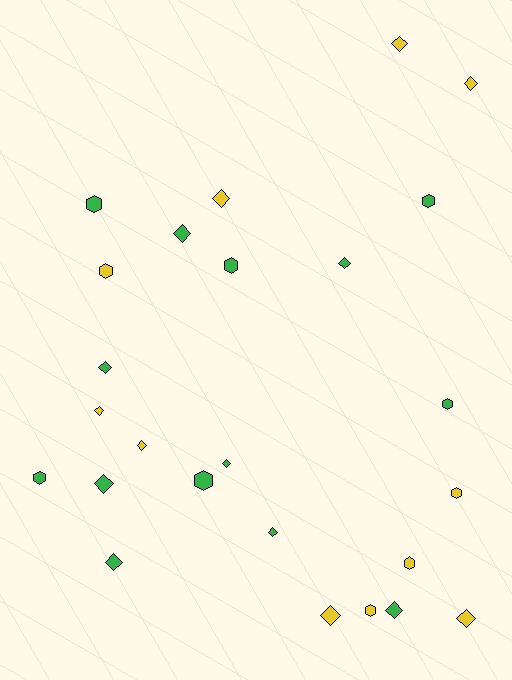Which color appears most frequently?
Green, with 14 objects.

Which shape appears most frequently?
Diamond, with 15 objects.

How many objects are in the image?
There are 25 objects.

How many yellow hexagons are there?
There are 4 yellow hexagons.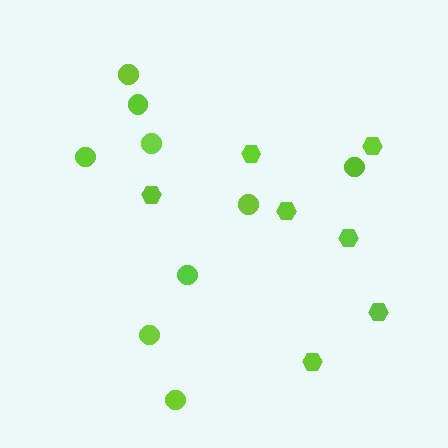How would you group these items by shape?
There are 2 groups: one group of circles (9) and one group of hexagons (7).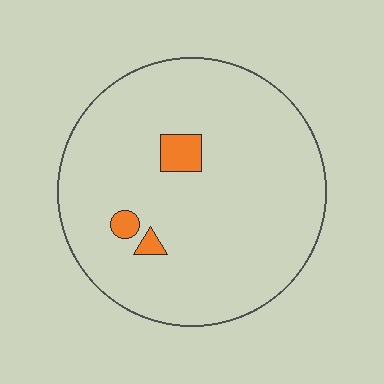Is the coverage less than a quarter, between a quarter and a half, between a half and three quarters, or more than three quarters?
Less than a quarter.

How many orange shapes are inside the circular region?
3.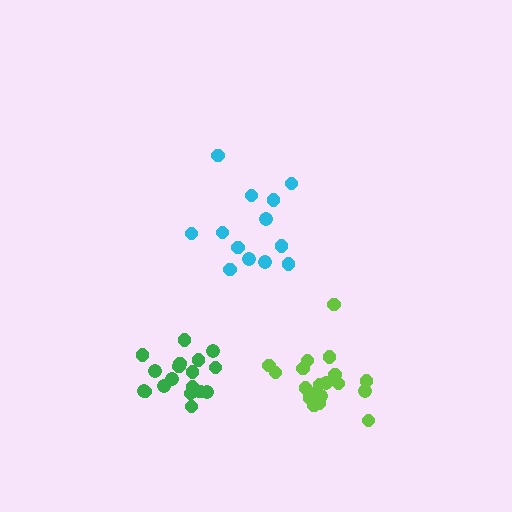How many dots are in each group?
Group 1: 13 dots, Group 2: 19 dots, Group 3: 19 dots (51 total).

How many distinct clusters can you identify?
There are 3 distinct clusters.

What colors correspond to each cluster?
The clusters are colored: cyan, green, lime.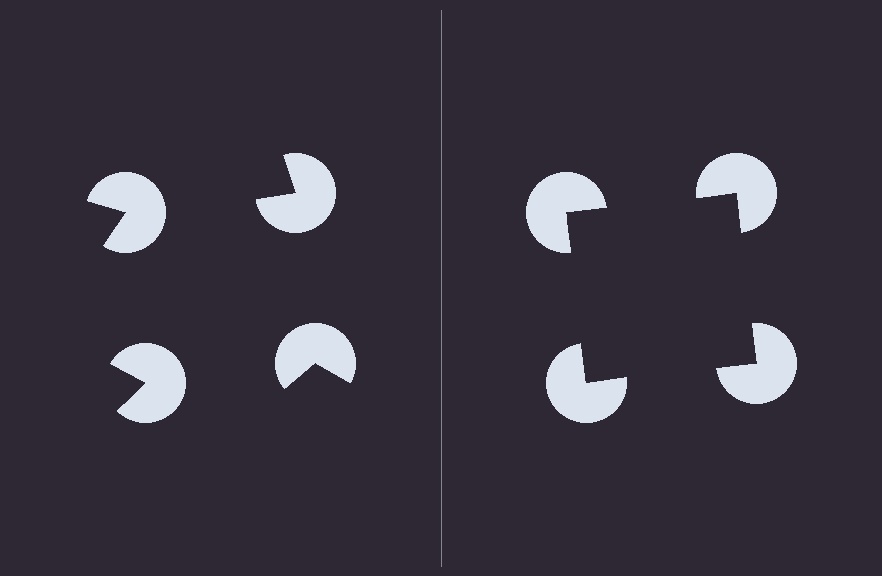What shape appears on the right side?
An illusory square.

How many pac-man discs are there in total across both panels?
8 — 4 on each side.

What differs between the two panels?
The pac-man discs are positioned identically on both sides; only the wedge orientations differ. On the right they align to a square; on the left they are misaligned.